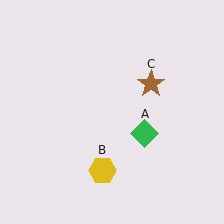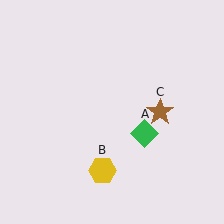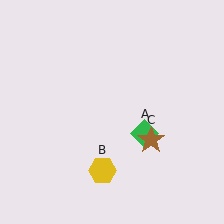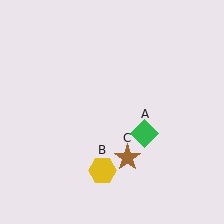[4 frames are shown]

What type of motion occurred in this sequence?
The brown star (object C) rotated clockwise around the center of the scene.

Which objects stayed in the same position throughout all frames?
Green diamond (object A) and yellow hexagon (object B) remained stationary.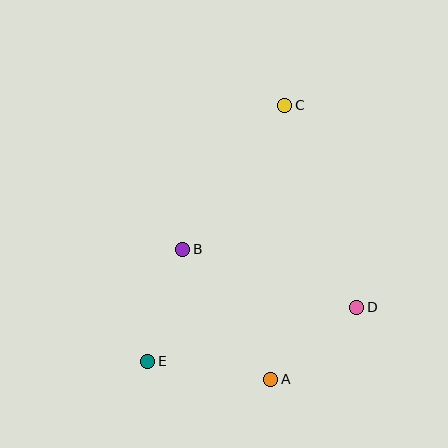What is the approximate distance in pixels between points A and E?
The distance between A and E is approximately 124 pixels.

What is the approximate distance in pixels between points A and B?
The distance between A and B is approximately 157 pixels.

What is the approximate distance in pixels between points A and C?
The distance between A and C is approximately 275 pixels.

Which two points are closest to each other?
Points A and D are closest to each other.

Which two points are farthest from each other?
Points C and E are farthest from each other.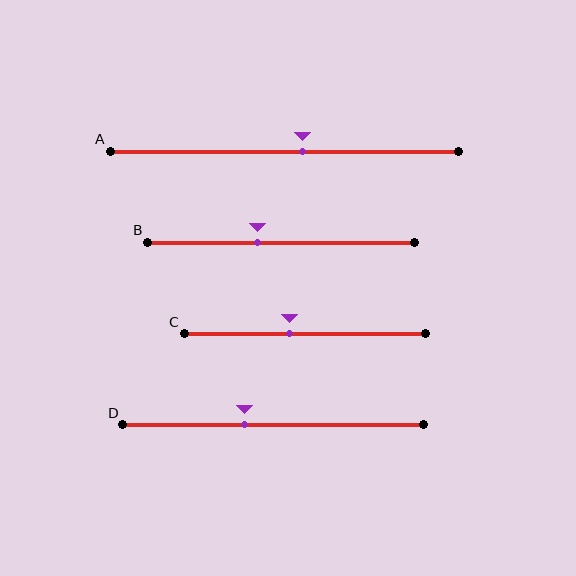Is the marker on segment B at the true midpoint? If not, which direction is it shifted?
No, the marker on segment B is shifted to the left by about 9% of the segment length.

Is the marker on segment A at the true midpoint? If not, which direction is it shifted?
No, the marker on segment A is shifted to the right by about 5% of the segment length.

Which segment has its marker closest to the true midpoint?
Segment A has its marker closest to the true midpoint.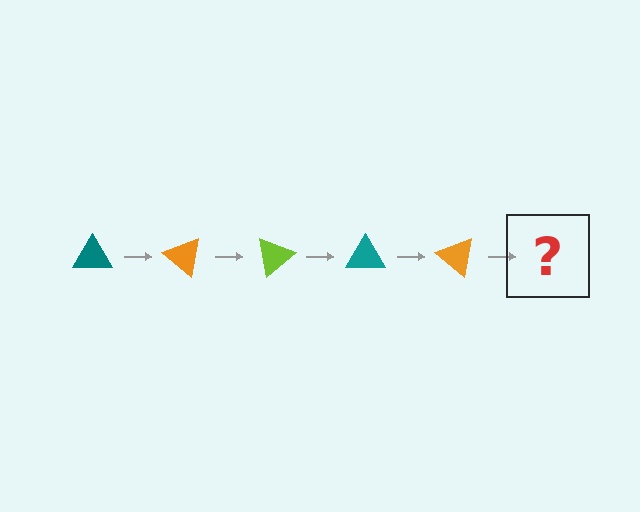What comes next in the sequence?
The next element should be a lime triangle, rotated 200 degrees from the start.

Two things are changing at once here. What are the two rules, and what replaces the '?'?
The two rules are that it rotates 40 degrees each step and the color cycles through teal, orange, and lime. The '?' should be a lime triangle, rotated 200 degrees from the start.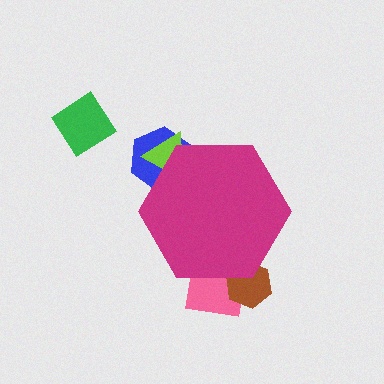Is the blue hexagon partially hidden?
Yes, the blue hexagon is partially hidden behind the magenta hexagon.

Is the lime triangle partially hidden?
Yes, the lime triangle is partially hidden behind the magenta hexagon.